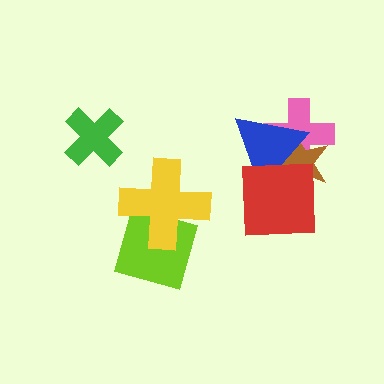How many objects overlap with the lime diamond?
1 object overlaps with the lime diamond.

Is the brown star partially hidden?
Yes, it is partially covered by another shape.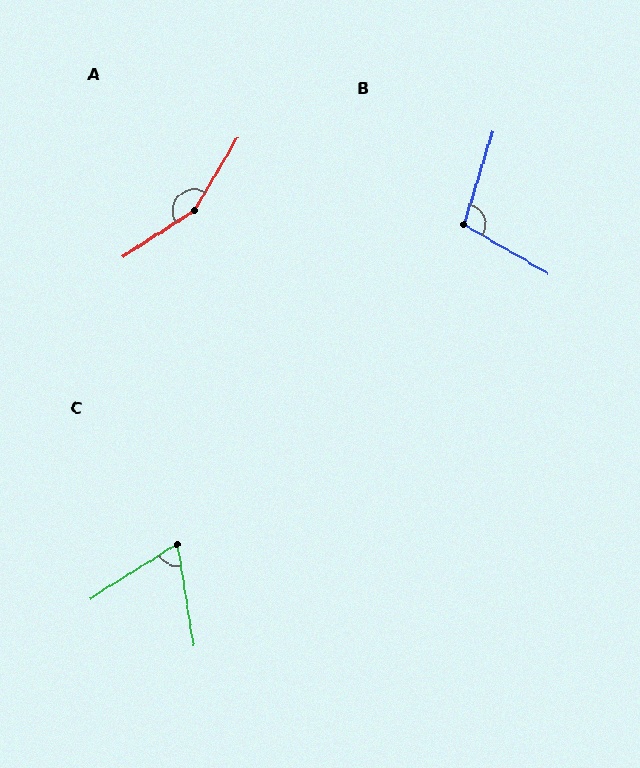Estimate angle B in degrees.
Approximately 103 degrees.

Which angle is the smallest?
C, at approximately 67 degrees.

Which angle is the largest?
A, at approximately 154 degrees.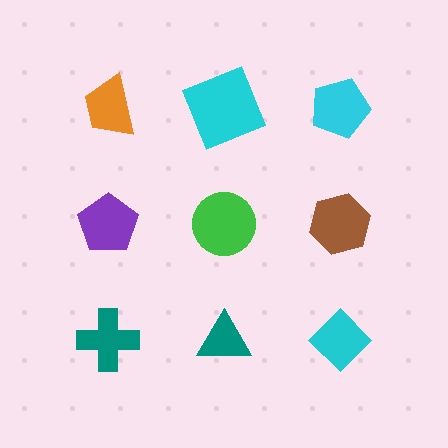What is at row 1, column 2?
A cyan square.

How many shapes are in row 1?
3 shapes.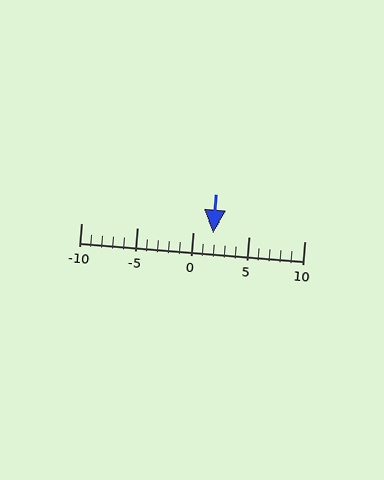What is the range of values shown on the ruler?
The ruler shows values from -10 to 10.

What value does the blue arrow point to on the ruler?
The blue arrow points to approximately 2.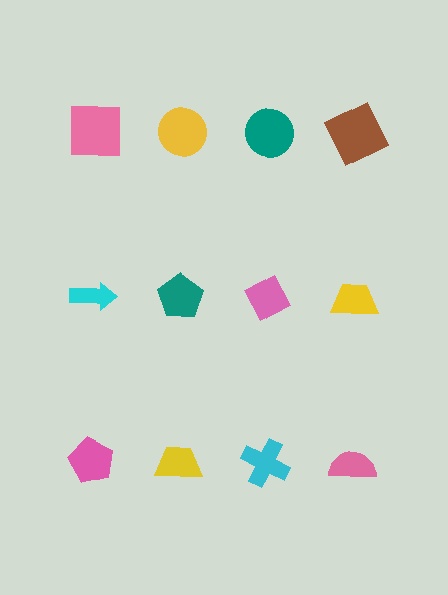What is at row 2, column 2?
A teal pentagon.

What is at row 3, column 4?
A pink semicircle.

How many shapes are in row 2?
4 shapes.